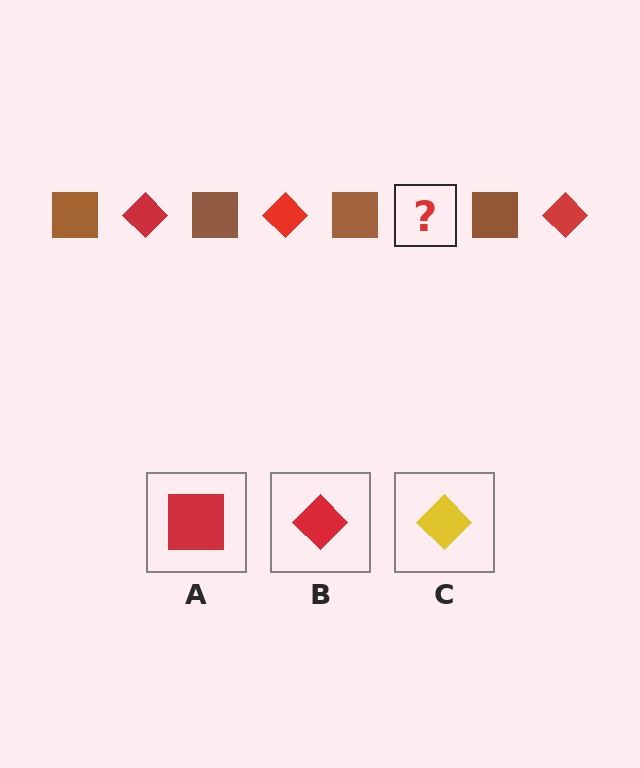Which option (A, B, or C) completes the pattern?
B.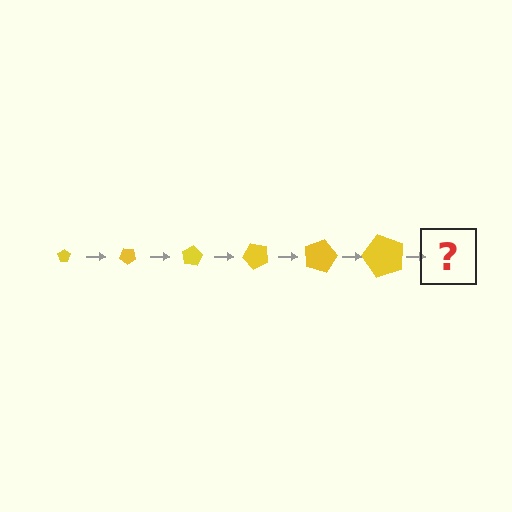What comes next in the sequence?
The next element should be a pentagon, larger than the previous one and rotated 240 degrees from the start.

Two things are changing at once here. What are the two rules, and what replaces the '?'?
The two rules are that the pentagon grows larger each step and it rotates 40 degrees each step. The '?' should be a pentagon, larger than the previous one and rotated 240 degrees from the start.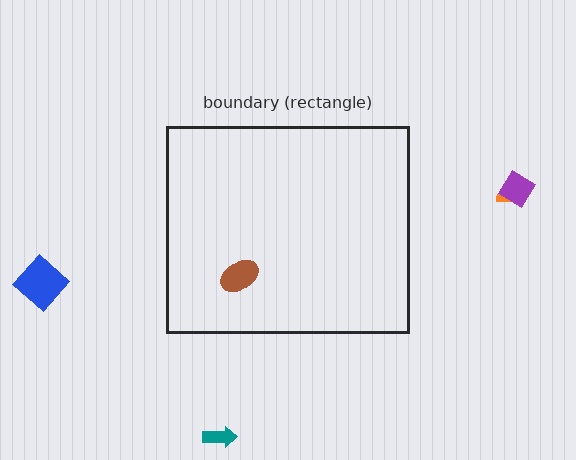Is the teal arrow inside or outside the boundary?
Outside.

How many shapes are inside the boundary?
1 inside, 4 outside.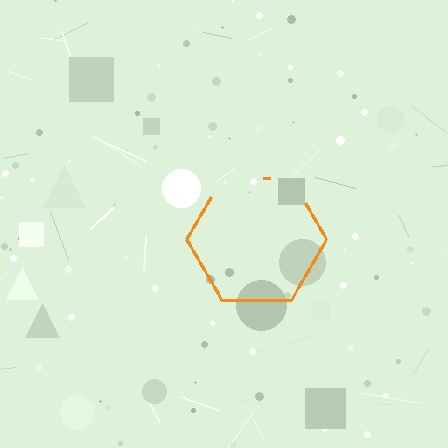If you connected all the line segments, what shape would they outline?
They would outline a hexagon.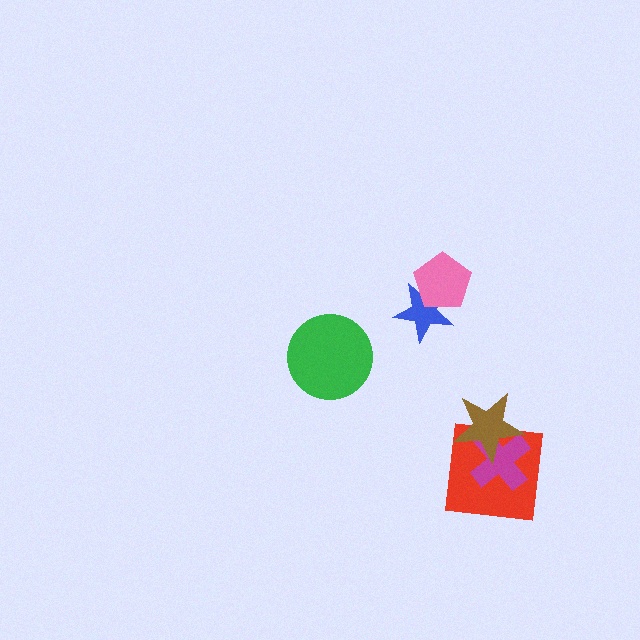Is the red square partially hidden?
Yes, it is partially covered by another shape.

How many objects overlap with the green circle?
0 objects overlap with the green circle.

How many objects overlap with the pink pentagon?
1 object overlaps with the pink pentagon.